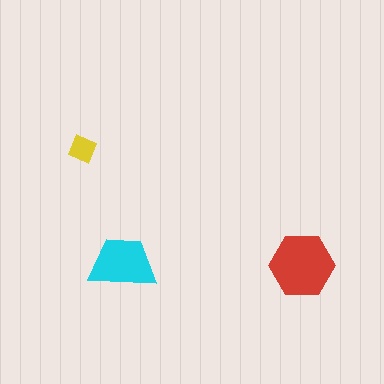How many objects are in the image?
There are 3 objects in the image.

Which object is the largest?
The red hexagon.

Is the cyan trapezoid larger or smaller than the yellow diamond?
Larger.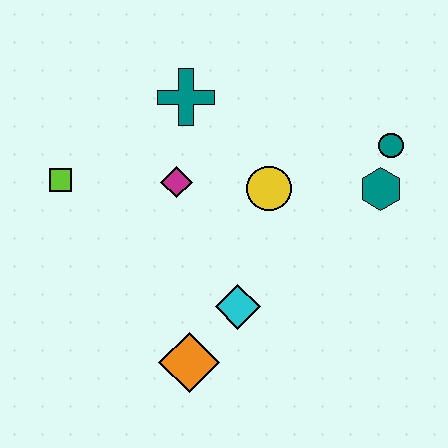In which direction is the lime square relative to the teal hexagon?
The lime square is to the left of the teal hexagon.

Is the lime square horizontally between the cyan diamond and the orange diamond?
No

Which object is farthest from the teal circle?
The lime square is farthest from the teal circle.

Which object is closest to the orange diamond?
The cyan diamond is closest to the orange diamond.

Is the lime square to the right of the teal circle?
No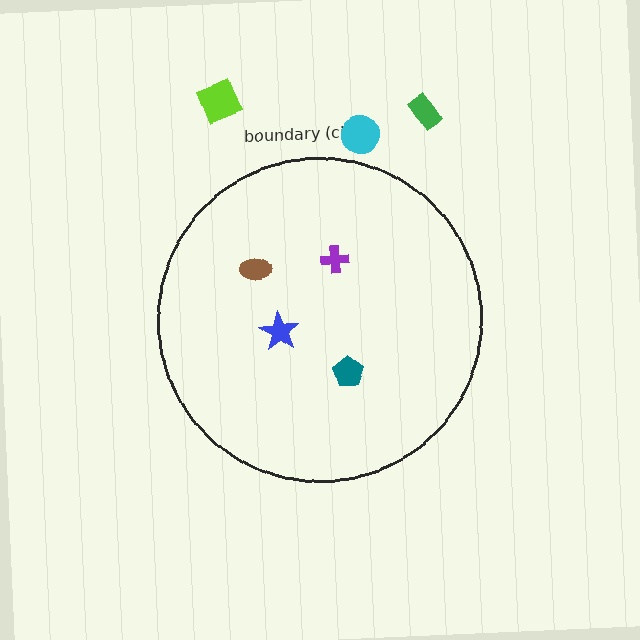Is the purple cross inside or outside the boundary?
Inside.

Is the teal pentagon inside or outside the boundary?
Inside.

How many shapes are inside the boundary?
4 inside, 3 outside.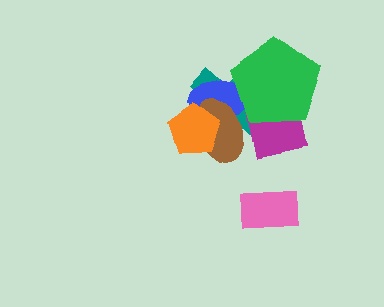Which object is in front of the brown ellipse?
The orange pentagon is in front of the brown ellipse.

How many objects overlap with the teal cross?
5 objects overlap with the teal cross.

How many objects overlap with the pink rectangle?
0 objects overlap with the pink rectangle.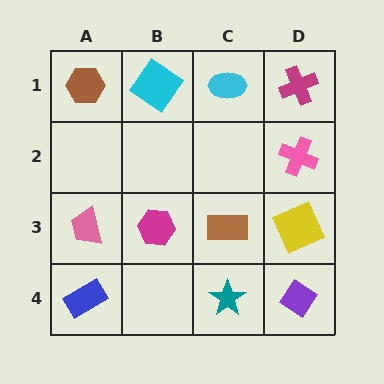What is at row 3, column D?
A yellow square.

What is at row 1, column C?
A cyan ellipse.